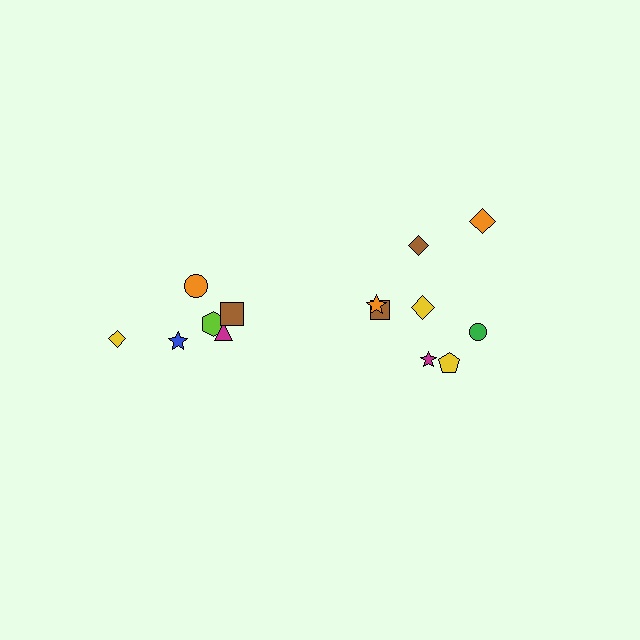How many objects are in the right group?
There are 8 objects.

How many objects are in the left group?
There are 6 objects.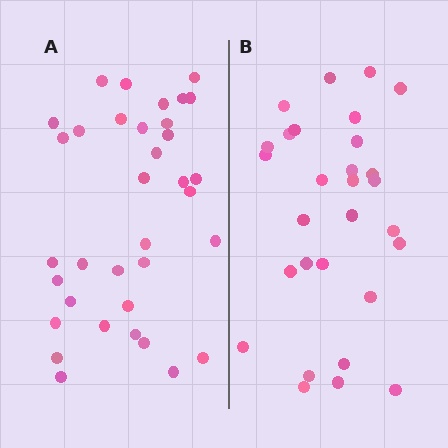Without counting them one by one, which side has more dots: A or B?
Region A (the left region) has more dots.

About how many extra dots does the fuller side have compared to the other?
Region A has about 6 more dots than region B.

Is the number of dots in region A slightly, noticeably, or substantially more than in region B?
Region A has only slightly more — the two regions are fairly close. The ratio is roughly 1.2 to 1.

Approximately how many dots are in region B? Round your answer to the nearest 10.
About 30 dots. (The exact count is 29, which rounds to 30.)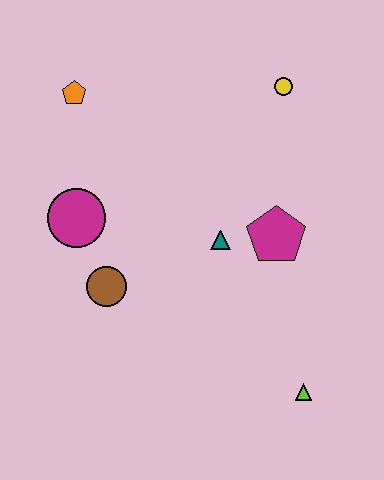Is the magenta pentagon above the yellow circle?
No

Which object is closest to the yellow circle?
The magenta pentagon is closest to the yellow circle.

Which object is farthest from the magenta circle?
The lime triangle is farthest from the magenta circle.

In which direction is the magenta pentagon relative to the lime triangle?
The magenta pentagon is above the lime triangle.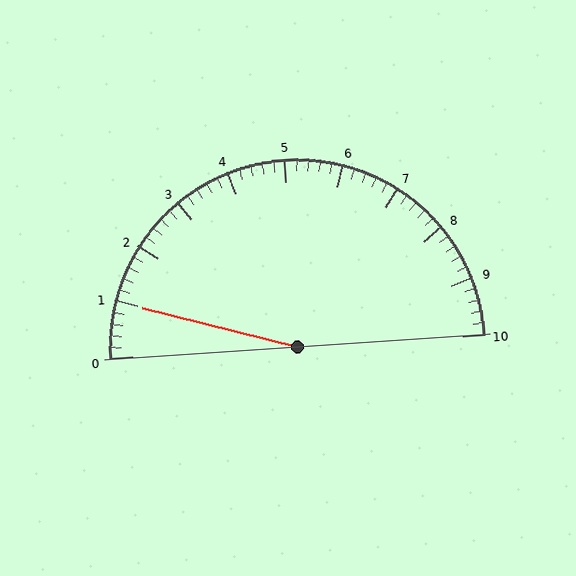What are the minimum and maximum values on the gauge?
The gauge ranges from 0 to 10.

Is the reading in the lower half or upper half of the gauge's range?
The reading is in the lower half of the range (0 to 10).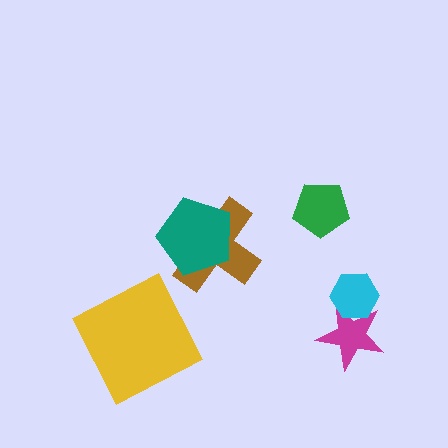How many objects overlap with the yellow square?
0 objects overlap with the yellow square.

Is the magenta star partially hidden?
Yes, it is partially covered by another shape.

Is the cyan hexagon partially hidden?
No, no other shape covers it.